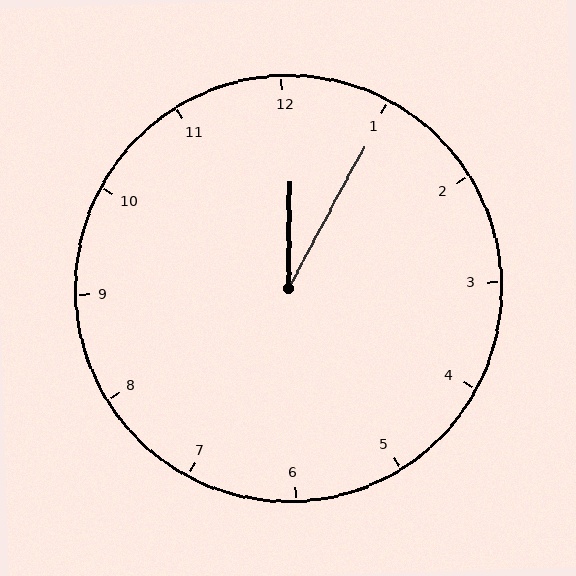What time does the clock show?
12:05.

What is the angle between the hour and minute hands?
Approximately 28 degrees.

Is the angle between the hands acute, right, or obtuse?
It is acute.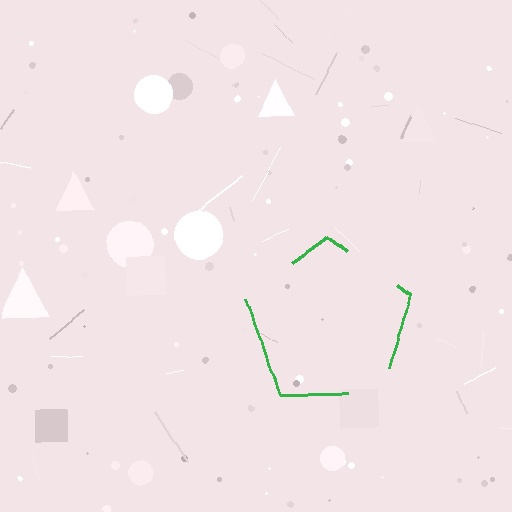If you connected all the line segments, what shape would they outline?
They would outline a pentagon.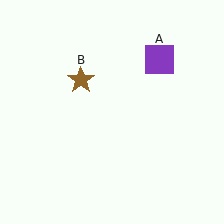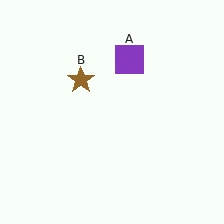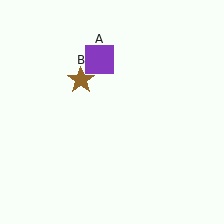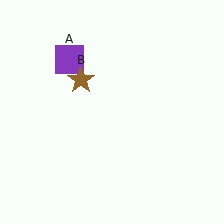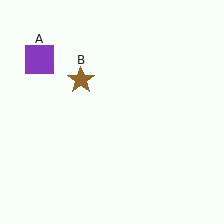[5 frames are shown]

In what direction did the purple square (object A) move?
The purple square (object A) moved left.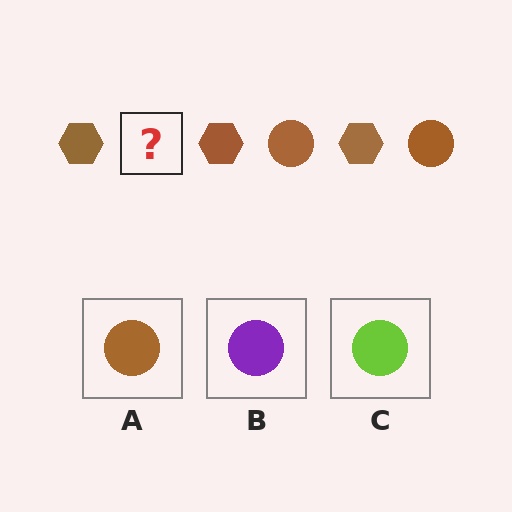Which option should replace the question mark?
Option A.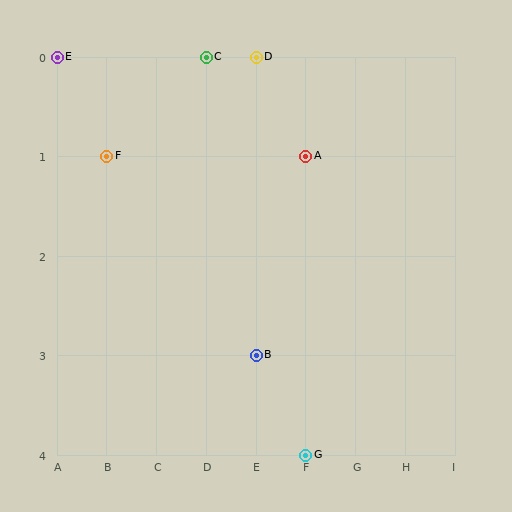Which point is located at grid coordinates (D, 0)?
Point C is at (D, 0).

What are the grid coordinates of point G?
Point G is at grid coordinates (F, 4).